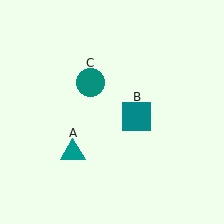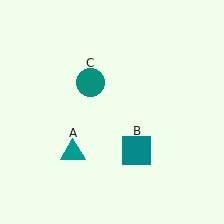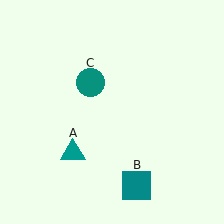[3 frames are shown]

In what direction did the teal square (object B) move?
The teal square (object B) moved down.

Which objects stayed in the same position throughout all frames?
Teal triangle (object A) and teal circle (object C) remained stationary.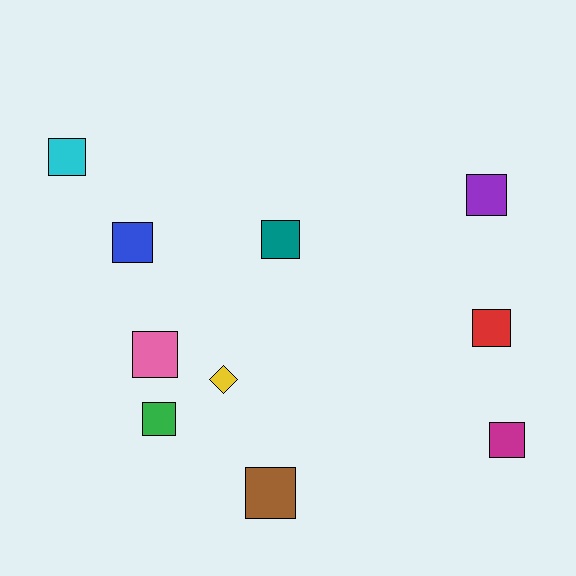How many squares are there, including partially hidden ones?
There are 9 squares.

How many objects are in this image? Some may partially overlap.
There are 10 objects.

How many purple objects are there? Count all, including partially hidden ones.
There is 1 purple object.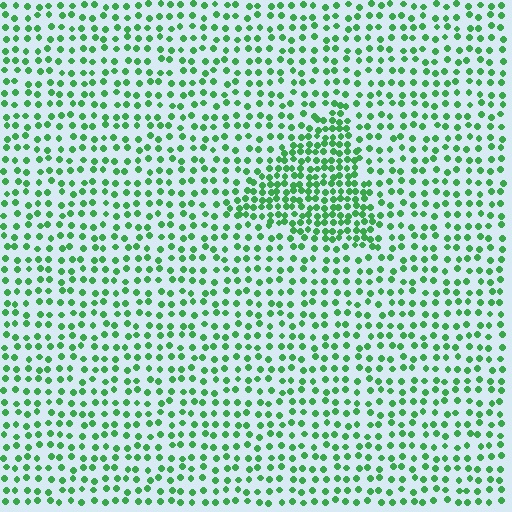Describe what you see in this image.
The image contains small green elements arranged at two different densities. A triangle-shaped region is visible where the elements are more densely packed than the surrounding area.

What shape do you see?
I see a triangle.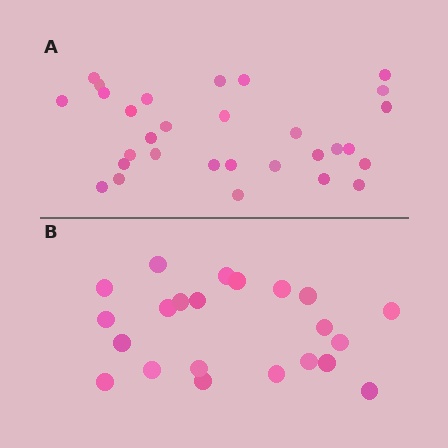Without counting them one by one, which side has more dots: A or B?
Region A (the top region) has more dots.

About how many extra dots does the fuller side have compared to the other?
Region A has roughly 8 or so more dots than region B.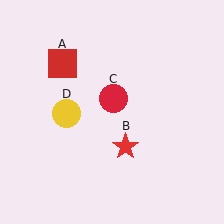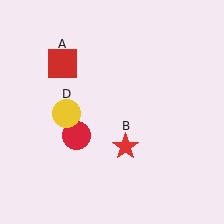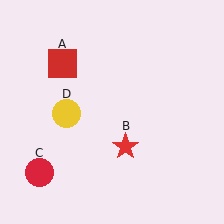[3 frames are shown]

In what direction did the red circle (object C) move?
The red circle (object C) moved down and to the left.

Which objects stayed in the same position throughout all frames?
Red square (object A) and red star (object B) and yellow circle (object D) remained stationary.